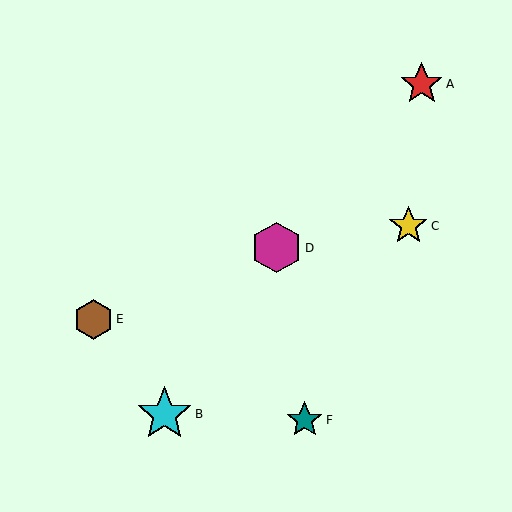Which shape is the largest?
The cyan star (labeled B) is the largest.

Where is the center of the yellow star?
The center of the yellow star is at (408, 226).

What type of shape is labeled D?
Shape D is a magenta hexagon.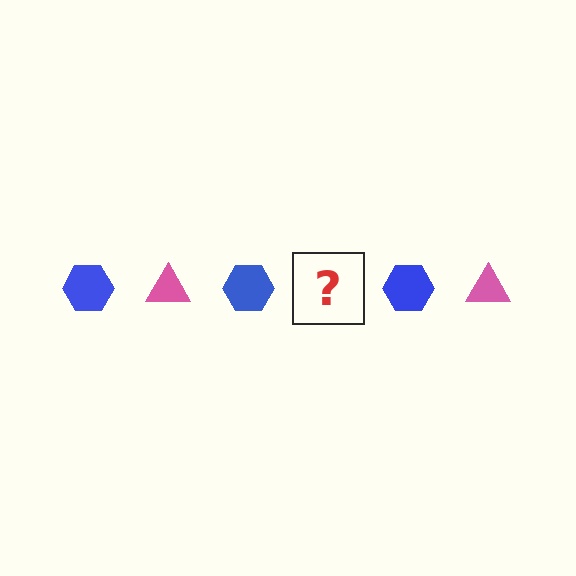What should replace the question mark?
The question mark should be replaced with a pink triangle.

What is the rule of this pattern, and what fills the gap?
The rule is that the pattern alternates between blue hexagon and pink triangle. The gap should be filled with a pink triangle.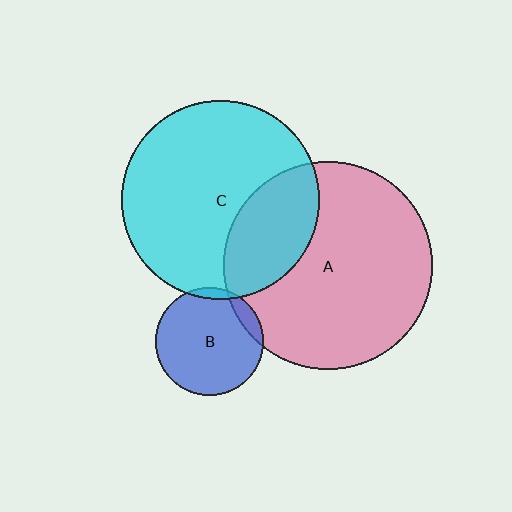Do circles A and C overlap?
Yes.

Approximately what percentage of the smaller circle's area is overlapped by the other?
Approximately 30%.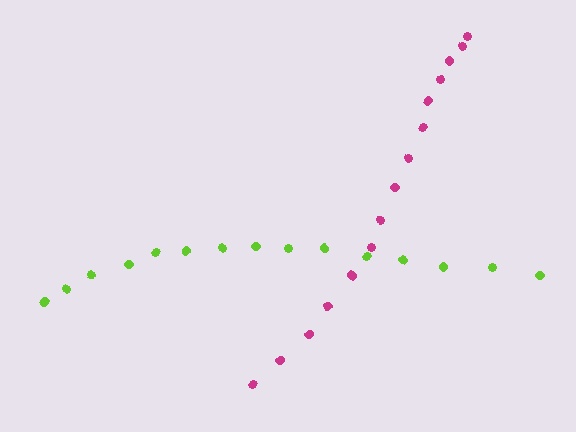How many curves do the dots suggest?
There are 2 distinct paths.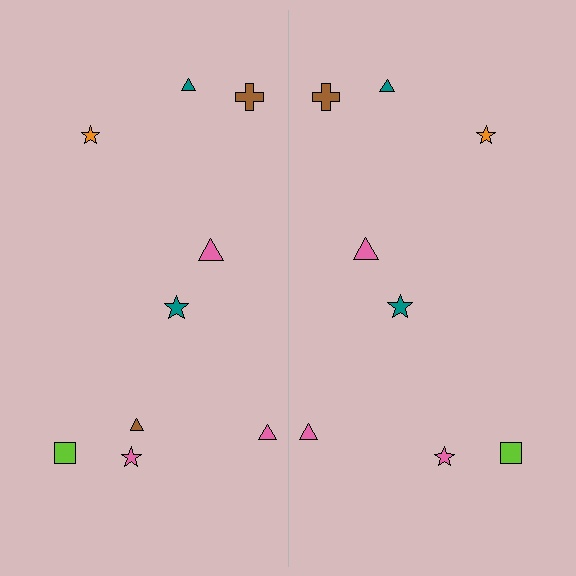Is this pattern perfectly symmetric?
No, the pattern is not perfectly symmetric. A brown triangle is missing from the right side.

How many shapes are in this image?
There are 17 shapes in this image.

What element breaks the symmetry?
A brown triangle is missing from the right side.